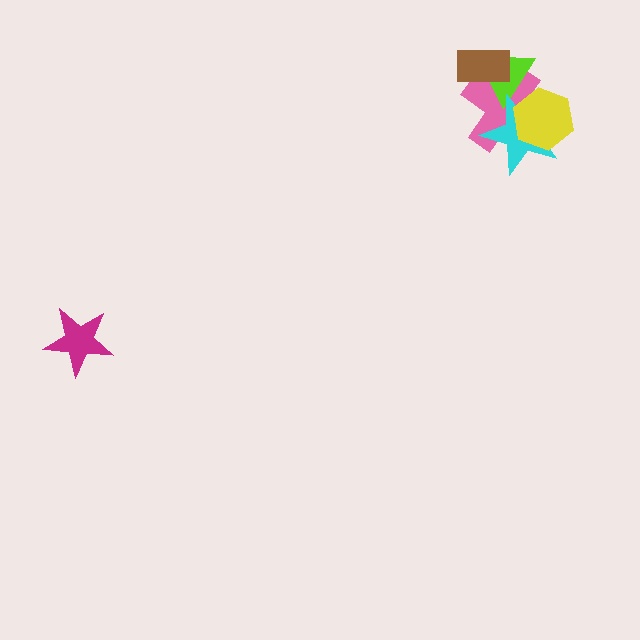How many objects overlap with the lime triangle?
4 objects overlap with the lime triangle.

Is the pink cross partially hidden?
Yes, it is partially covered by another shape.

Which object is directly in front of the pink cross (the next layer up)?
The lime triangle is directly in front of the pink cross.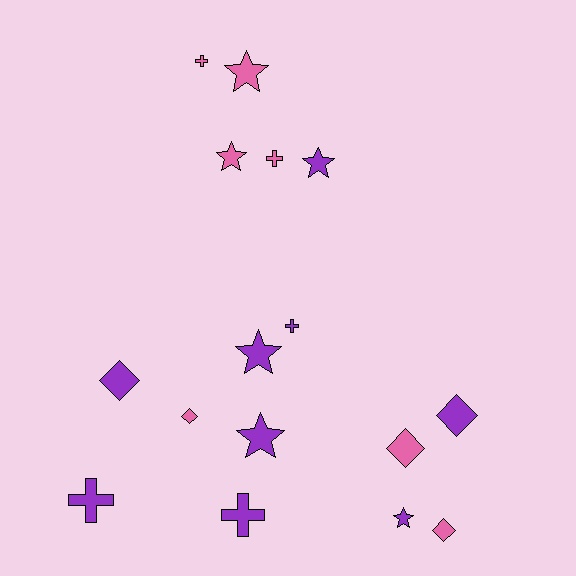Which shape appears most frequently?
Star, with 6 objects.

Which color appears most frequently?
Purple, with 9 objects.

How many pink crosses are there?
There are 2 pink crosses.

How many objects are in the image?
There are 16 objects.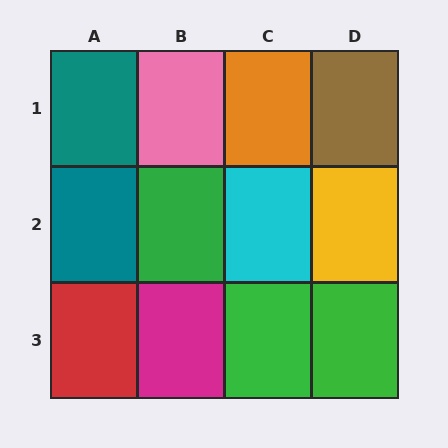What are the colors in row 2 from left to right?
Teal, green, cyan, yellow.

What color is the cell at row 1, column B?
Pink.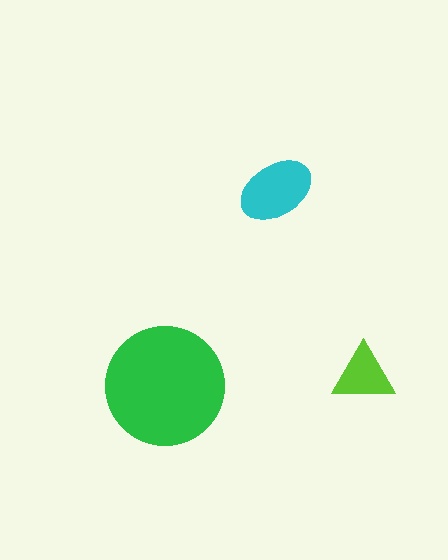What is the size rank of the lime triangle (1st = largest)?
3rd.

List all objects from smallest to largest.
The lime triangle, the cyan ellipse, the green circle.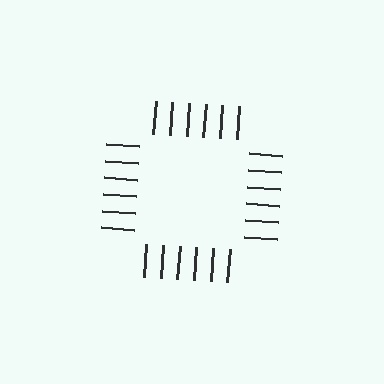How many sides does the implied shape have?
4 sides — the line-ends trace a square.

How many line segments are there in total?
24 — 6 along each of the 4 edges.